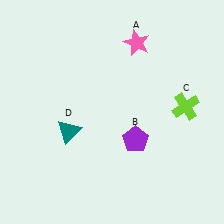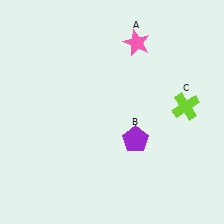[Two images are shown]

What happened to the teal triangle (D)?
The teal triangle (D) was removed in Image 2. It was in the bottom-left area of Image 1.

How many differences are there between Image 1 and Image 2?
There is 1 difference between the two images.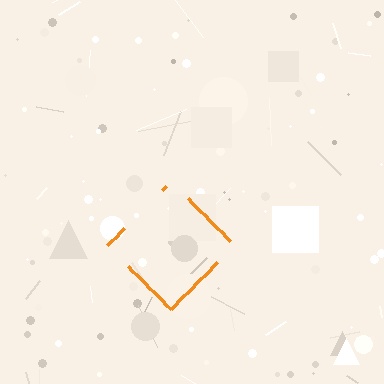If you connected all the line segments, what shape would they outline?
They would outline a diamond.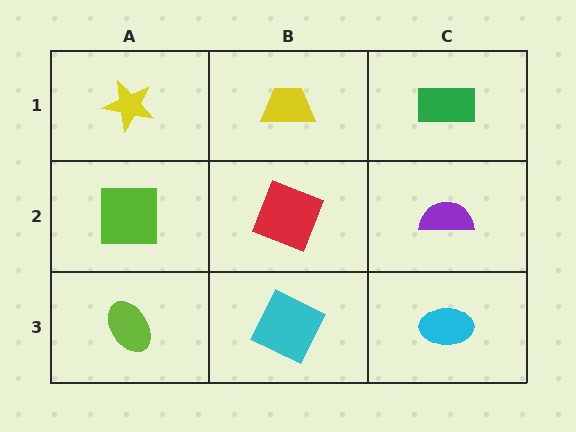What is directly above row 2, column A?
A yellow star.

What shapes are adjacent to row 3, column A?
A lime square (row 2, column A), a cyan square (row 3, column B).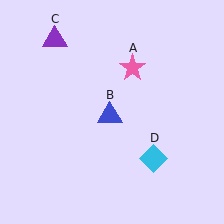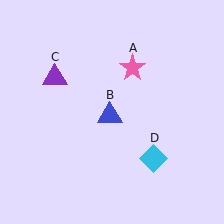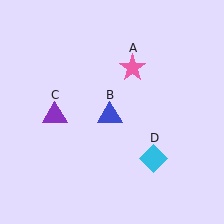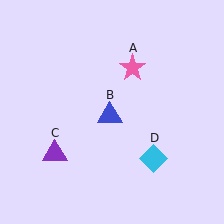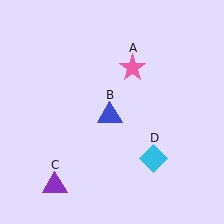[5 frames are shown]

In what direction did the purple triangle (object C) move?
The purple triangle (object C) moved down.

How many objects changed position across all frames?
1 object changed position: purple triangle (object C).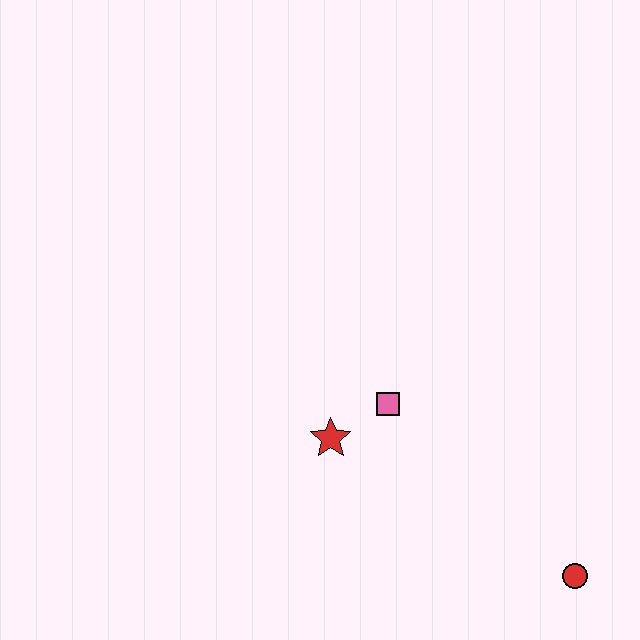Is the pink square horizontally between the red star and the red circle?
Yes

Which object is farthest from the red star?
The red circle is farthest from the red star.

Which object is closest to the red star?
The pink square is closest to the red star.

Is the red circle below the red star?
Yes